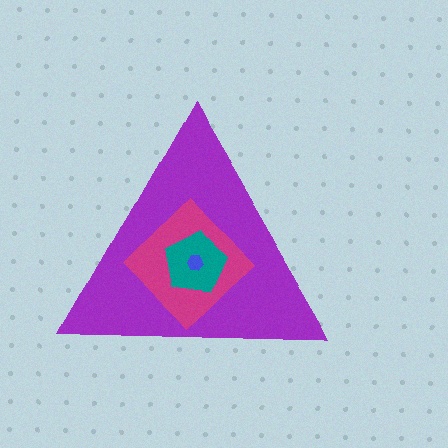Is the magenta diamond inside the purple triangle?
Yes.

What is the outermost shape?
The purple triangle.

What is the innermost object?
The blue hexagon.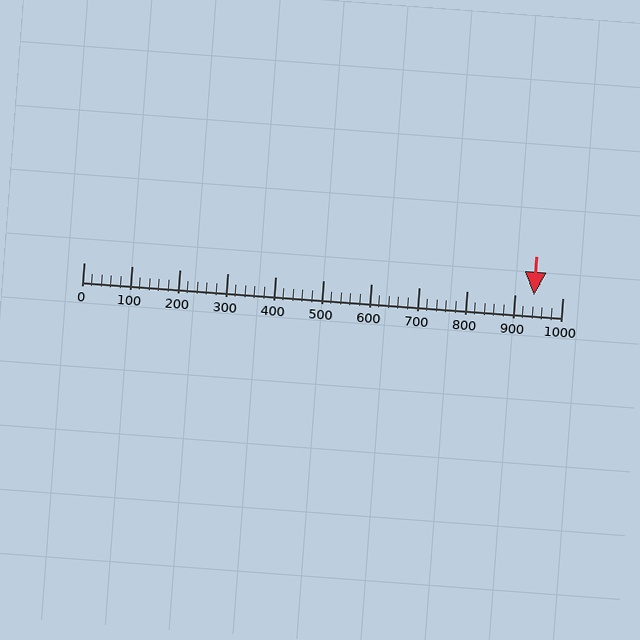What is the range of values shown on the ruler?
The ruler shows values from 0 to 1000.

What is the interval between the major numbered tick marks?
The major tick marks are spaced 100 units apart.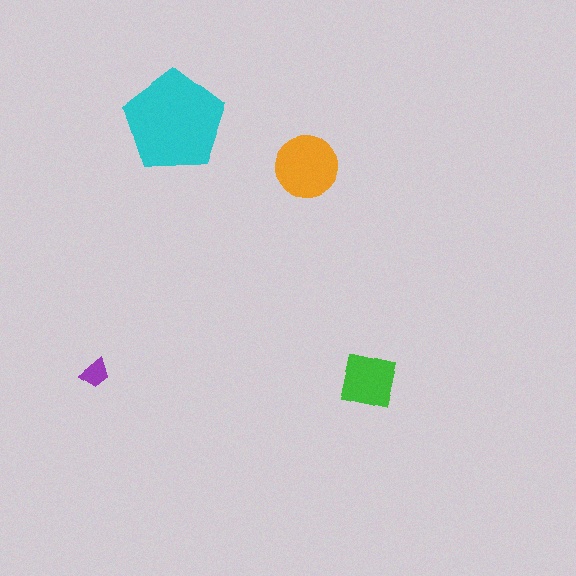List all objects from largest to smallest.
The cyan pentagon, the orange circle, the green square, the purple trapezoid.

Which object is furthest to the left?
The purple trapezoid is leftmost.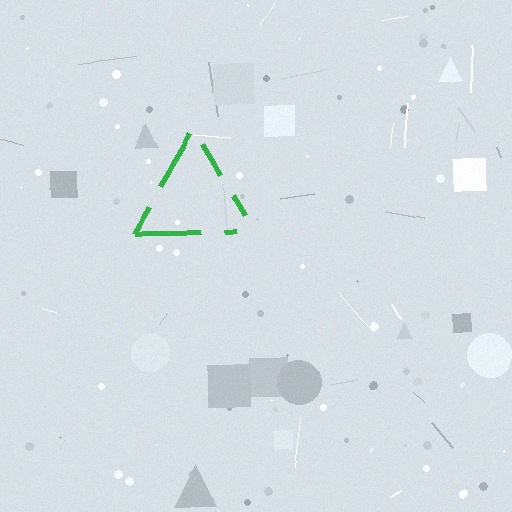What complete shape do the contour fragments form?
The contour fragments form a triangle.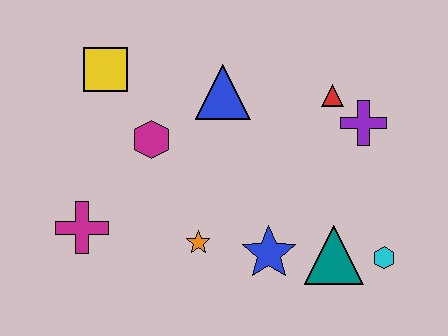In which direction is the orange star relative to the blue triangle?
The orange star is below the blue triangle.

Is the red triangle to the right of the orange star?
Yes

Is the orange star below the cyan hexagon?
No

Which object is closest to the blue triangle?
The magenta hexagon is closest to the blue triangle.